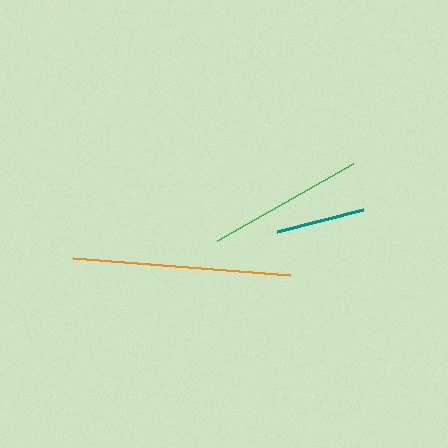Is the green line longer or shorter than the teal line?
The green line is longer than the teal line.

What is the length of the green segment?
The green segment is approximately 157 pixels long.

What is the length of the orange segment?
The orange segment is approximately 218 pixels long.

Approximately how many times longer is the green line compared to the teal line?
The green line is approximately 1.8 times the length of the teal line.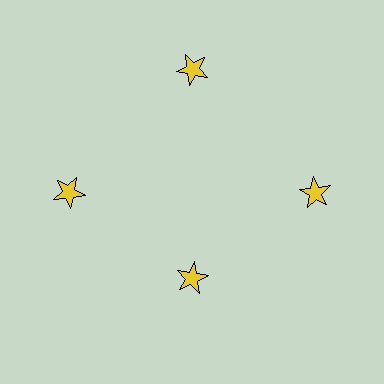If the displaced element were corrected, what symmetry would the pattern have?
It would have 4-fold rotational symmetry — the pattern would map onto itself every 90 degrees.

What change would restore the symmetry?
The symmetry would be restored by moving it outward, back onto the ring so that all 4 stars sit at equal angles and equal distance from the center.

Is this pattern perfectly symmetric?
No. The 4 yellow stars are arranged in a ring, but one element near the 6 o'clock position is pulled inward toward the center, breaking the 4-fold rotational symmetry.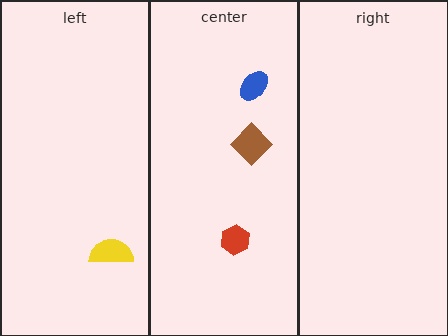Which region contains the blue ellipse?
The center region.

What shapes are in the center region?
The brown diamond, the red hexagon, the blue ellipse.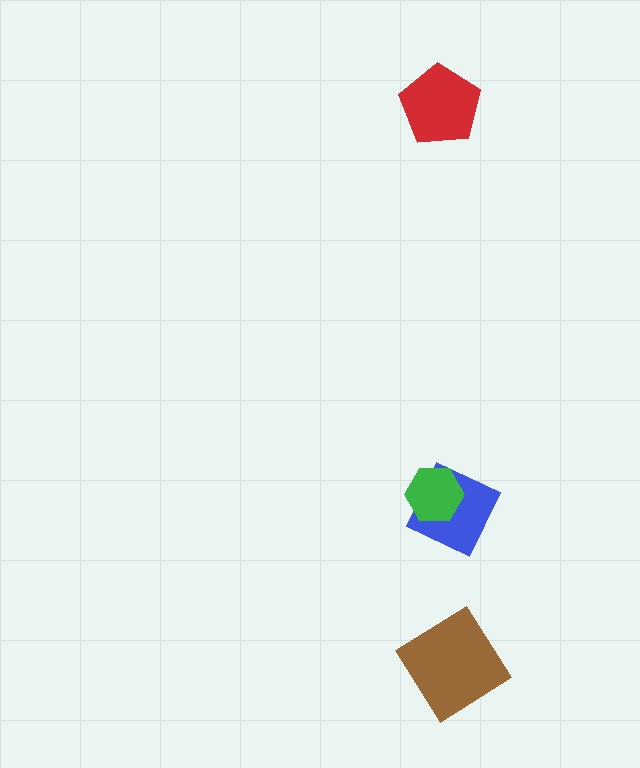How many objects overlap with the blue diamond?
1 object overlaps with the blue diamond.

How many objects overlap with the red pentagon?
0 objects overlap with the red pentagon.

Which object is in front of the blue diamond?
The green hexagon is in front of the blue diamond.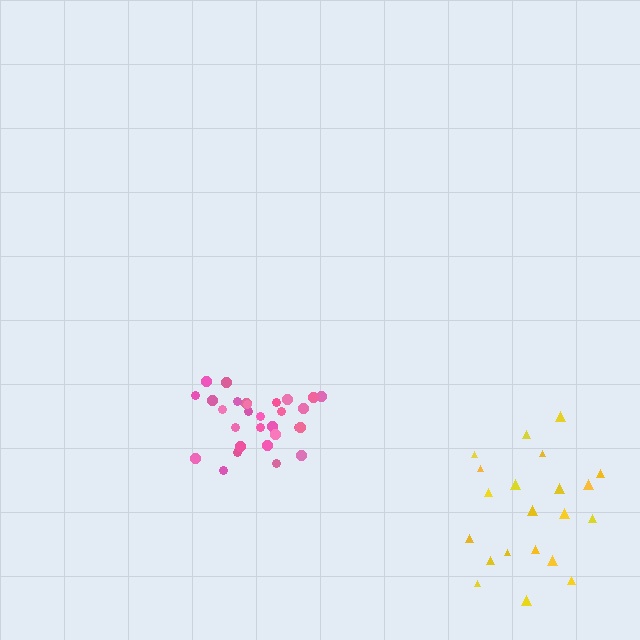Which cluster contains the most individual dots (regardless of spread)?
Pink (29).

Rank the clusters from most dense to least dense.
pink, yellow.